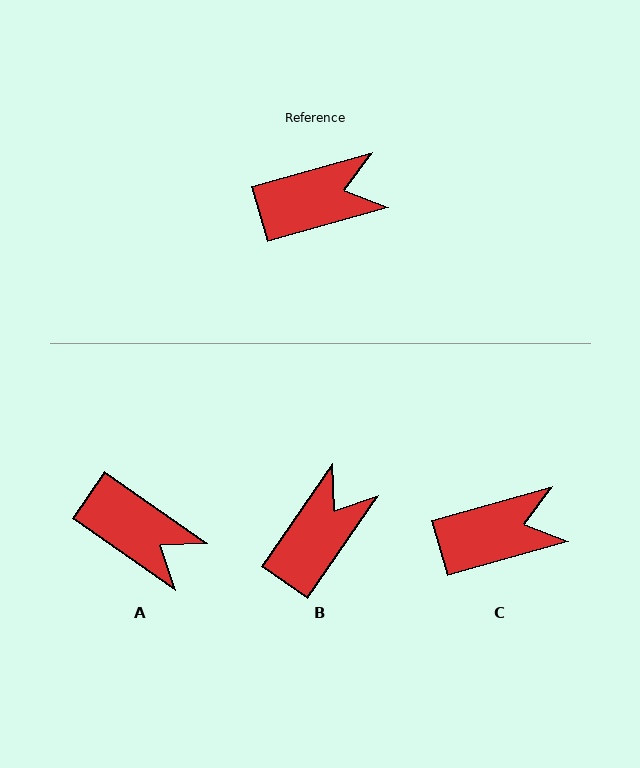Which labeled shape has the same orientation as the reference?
C.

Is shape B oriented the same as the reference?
No, it is off by about 40 degrees.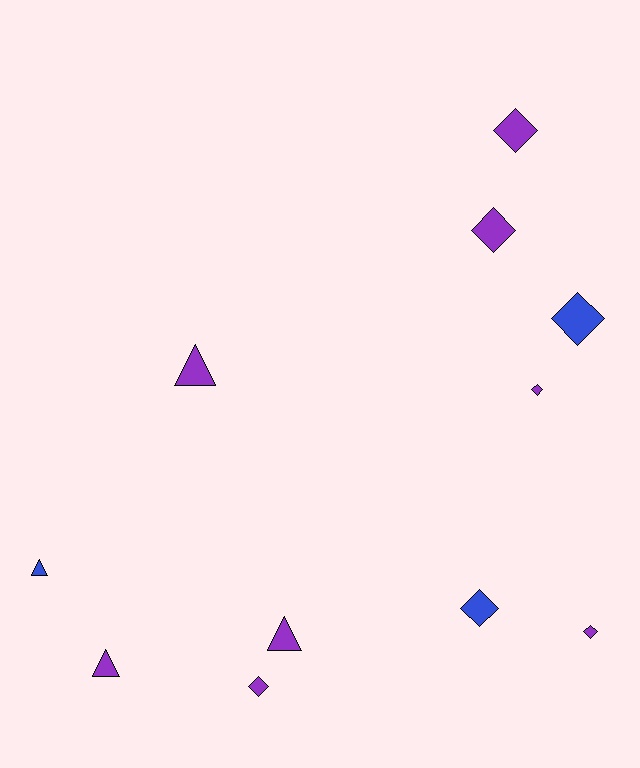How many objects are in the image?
There are 11 objects.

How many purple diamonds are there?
There are 5 purple diamonds.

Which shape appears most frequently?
Diamond, with 7 objects.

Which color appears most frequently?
Purple, with 8 objects.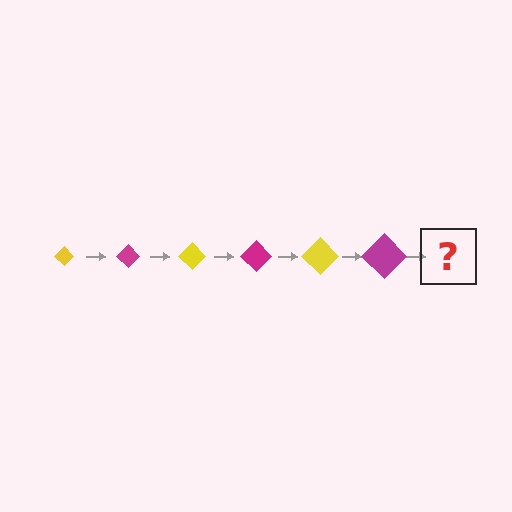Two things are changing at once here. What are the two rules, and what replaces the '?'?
The two rules are that the diamond grows larger each step and the color cycles through yellow and magenta. The '?' should be a yellow diamond, larger than the previous one.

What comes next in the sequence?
The next element should be a yellow diamond, larger than the previous one.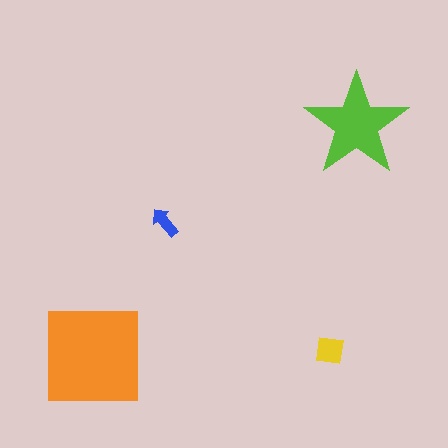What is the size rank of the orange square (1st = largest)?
1st.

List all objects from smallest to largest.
The blue arrow, the yellow square, the lime star, the orange square.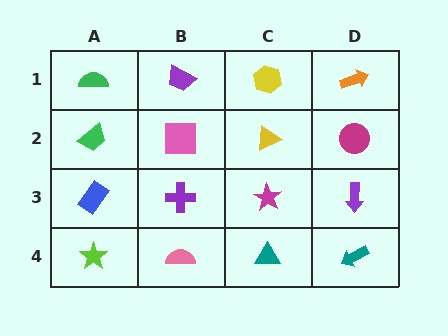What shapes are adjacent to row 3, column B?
A pink square (row 2, column B), a pink semicircle (row 4, column B), a blue rectangle (row 3, column A), a magenta star (row 3, column C).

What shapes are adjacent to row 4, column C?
A magenta star (row 3, column C), a pink semicircle (row 4, column B), a teal arrow (row 4, column D).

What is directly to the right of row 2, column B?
A yellow triangle.